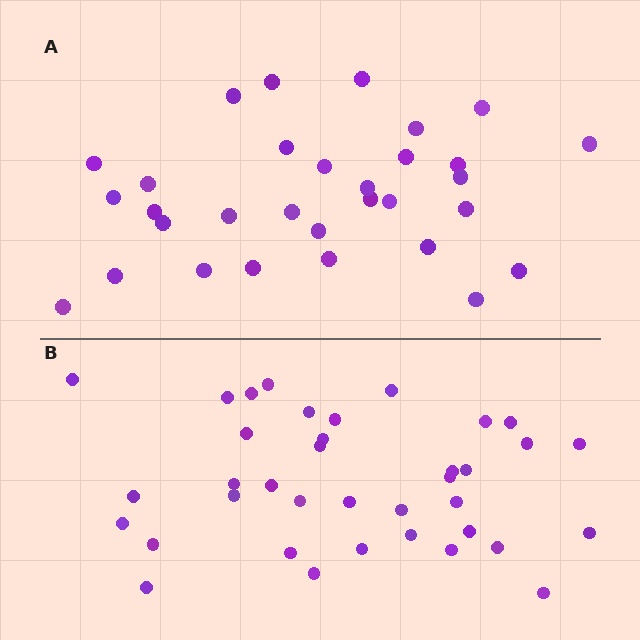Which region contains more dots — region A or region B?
Region B (the bottom region) has more dots.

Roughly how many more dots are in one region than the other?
Region B has about 6 more dots than region A.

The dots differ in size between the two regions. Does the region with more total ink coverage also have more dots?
No. Region A has more total ink coverage because its dots are larger, but region B actually contains more individual dots. Total area can be misleading — the number of items is what matters here.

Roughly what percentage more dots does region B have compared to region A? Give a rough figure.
About 20% more.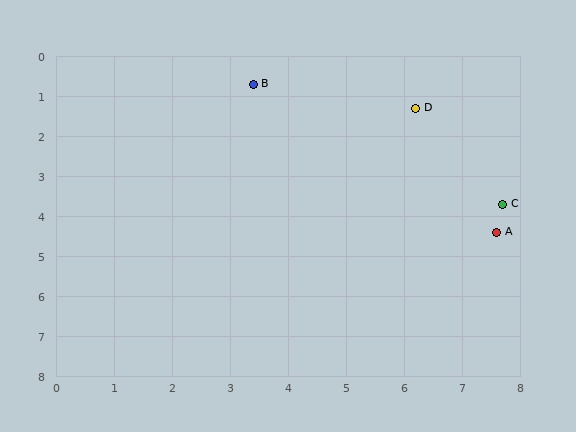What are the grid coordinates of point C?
Point C is at approximately (7.7, 3.7).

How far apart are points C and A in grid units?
Points C and A are about 0.7 grid units apart.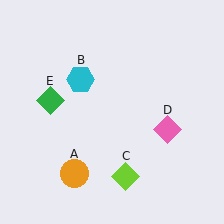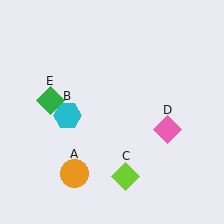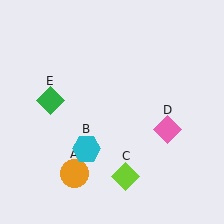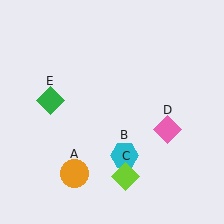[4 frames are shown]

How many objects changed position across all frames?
1 object changed position: cyan hexagon (object B).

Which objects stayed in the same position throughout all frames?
Orange circle (object A) and lime diamond (object C) and pink diamond (object D) and green diamond (object E) remained stationary.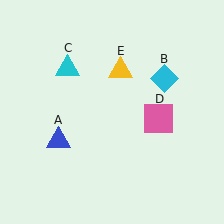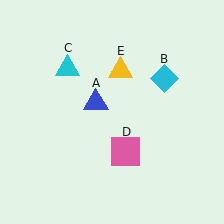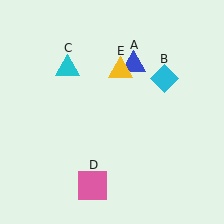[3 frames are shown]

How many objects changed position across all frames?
2 objects changed position: blue triangle (object A), pink square (object D).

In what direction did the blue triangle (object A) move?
The blue triangle (object A) moved up and to the right.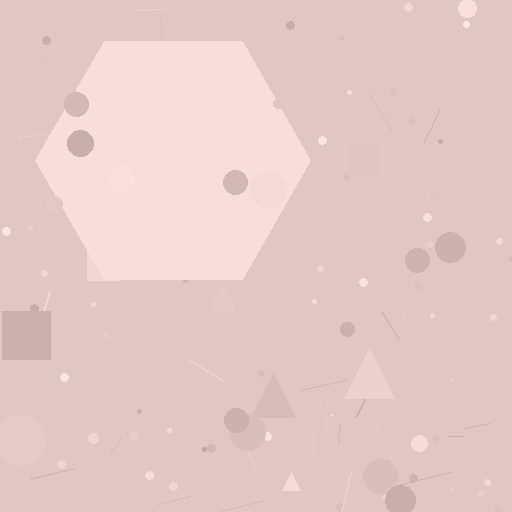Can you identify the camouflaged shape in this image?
The camouflaged shape is a hexagon.